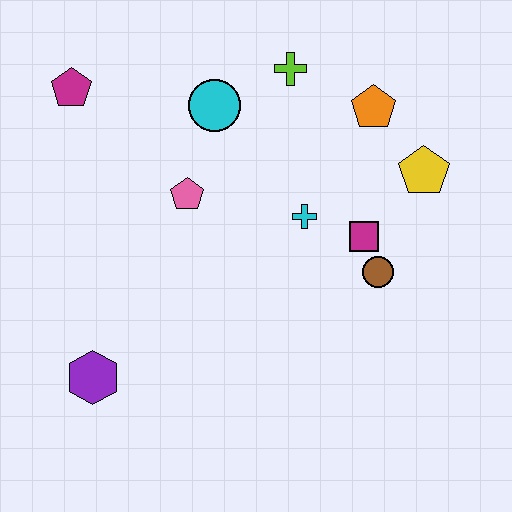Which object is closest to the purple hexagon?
The pink pentagon is closest to the purple hexagon.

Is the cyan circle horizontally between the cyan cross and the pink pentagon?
Yes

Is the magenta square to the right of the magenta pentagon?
Yes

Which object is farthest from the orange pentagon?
The purple hexagon is farthest from the orange pentagon.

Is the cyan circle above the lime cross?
No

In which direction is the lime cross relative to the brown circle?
The lime cross is above the brown circle.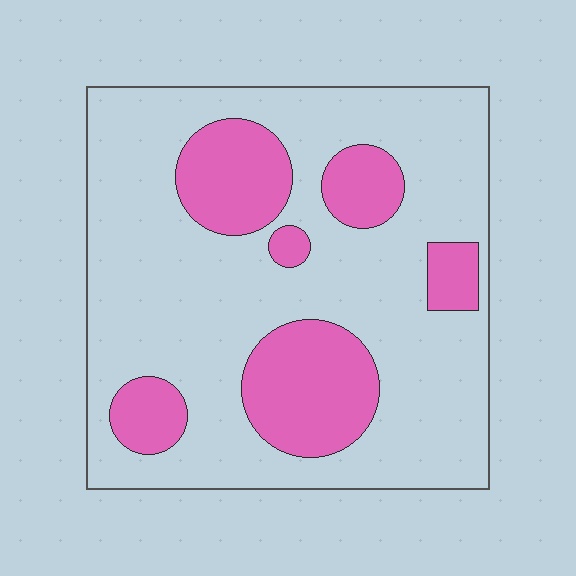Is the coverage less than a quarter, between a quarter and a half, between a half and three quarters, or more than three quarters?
Between a quarter and a half.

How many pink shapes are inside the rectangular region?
6.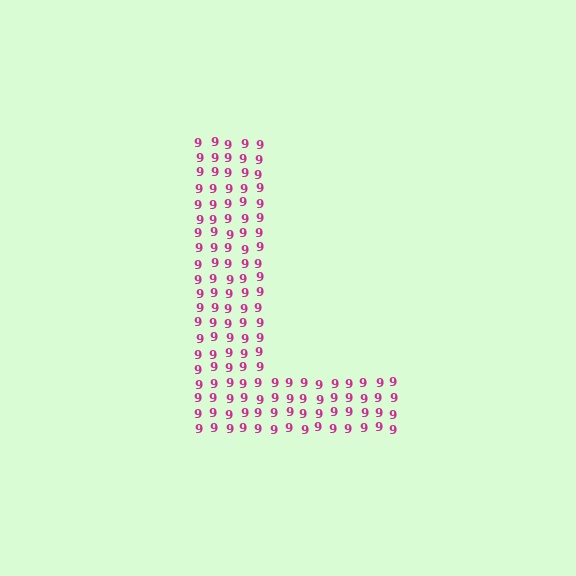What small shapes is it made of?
It is made of small digit 9's.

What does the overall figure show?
The overall figure shows the letter L.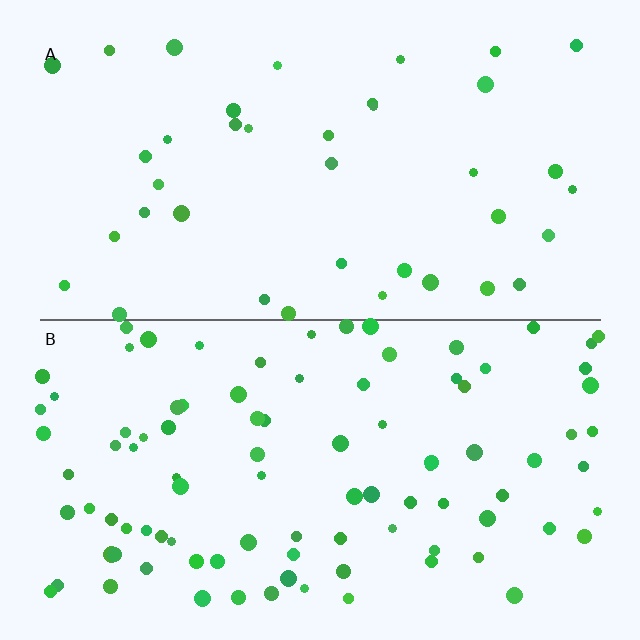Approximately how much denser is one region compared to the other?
Approximately 2.4× — region B over region A.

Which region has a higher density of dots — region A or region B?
B (the bottom).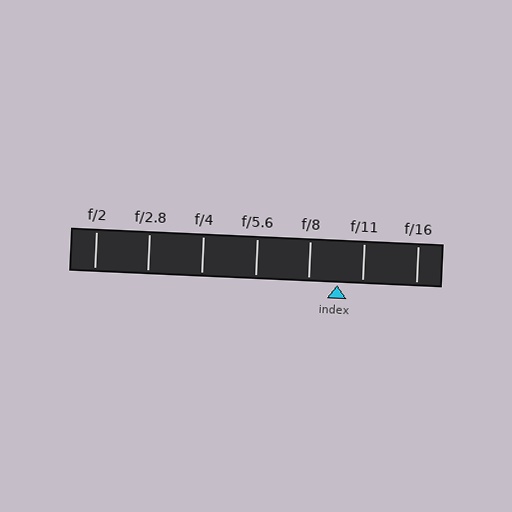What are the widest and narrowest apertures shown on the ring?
The widest aperture shown is f/2 and the narrowest is f/16.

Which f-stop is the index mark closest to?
The index mark is closest to f/11.